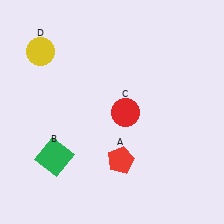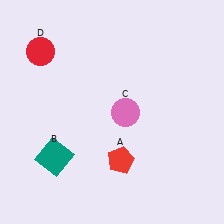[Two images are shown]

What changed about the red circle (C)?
In Image 1, C is red. In Image 2, it changed to pink.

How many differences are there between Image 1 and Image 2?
There are 3 differences between the two images.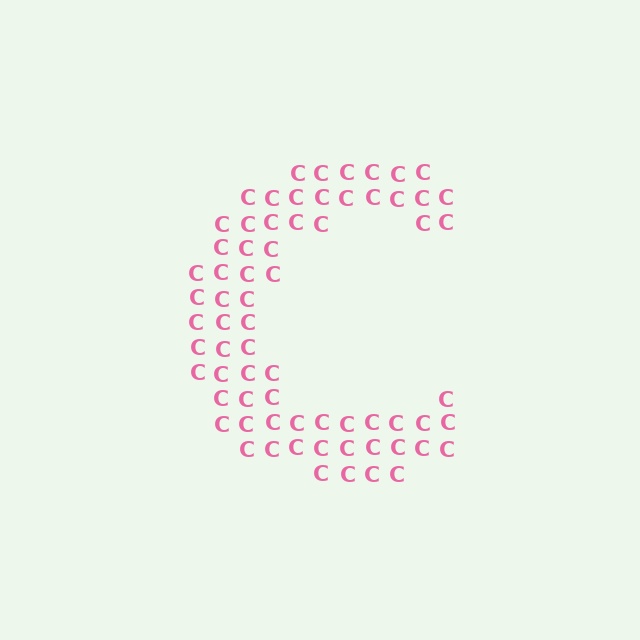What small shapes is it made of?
It is made of small letter C's.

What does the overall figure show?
The overall figure shows the letter C.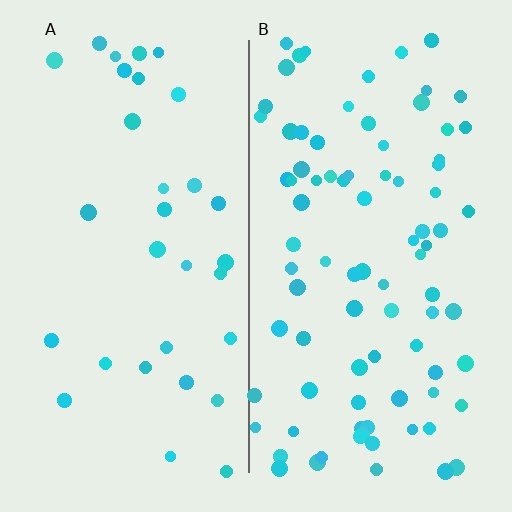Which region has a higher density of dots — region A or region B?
B (the right).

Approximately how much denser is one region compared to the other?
Approximately 2.7× — region B over region A.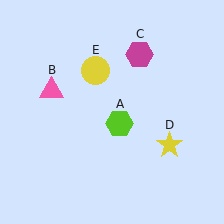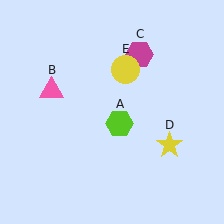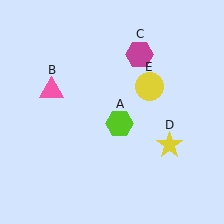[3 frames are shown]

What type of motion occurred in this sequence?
The yellow circle (object E) rotated clockwise around the center of the scene.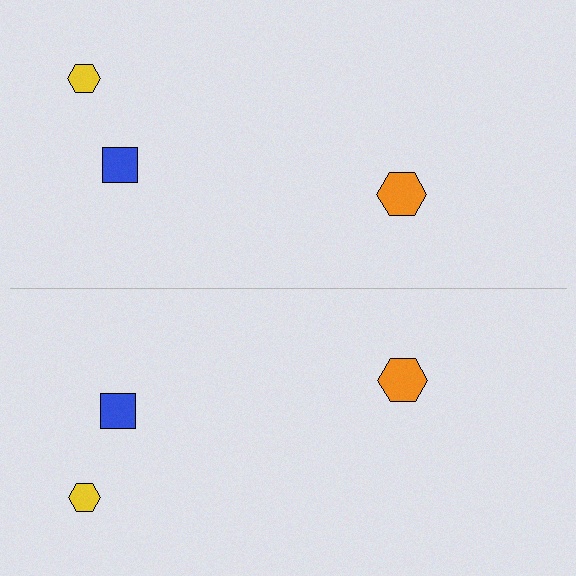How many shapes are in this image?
There are 6 shapes in this image.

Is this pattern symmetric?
Yes, this pattern has bilateral (reflection) symmetry.